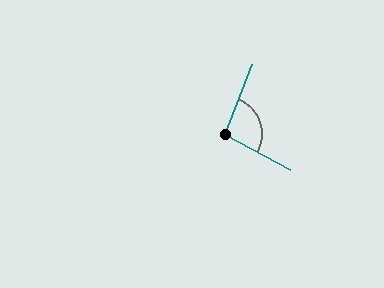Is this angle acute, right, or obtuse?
It is obtuse.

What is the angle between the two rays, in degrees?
Approximately 97 degrees.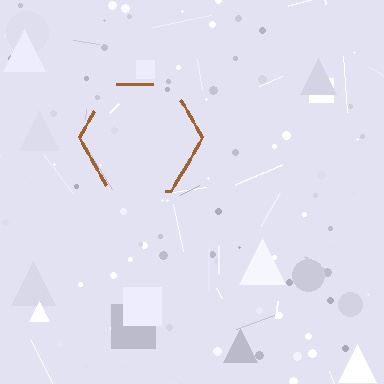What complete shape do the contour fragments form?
The contour fragments form a hexagon.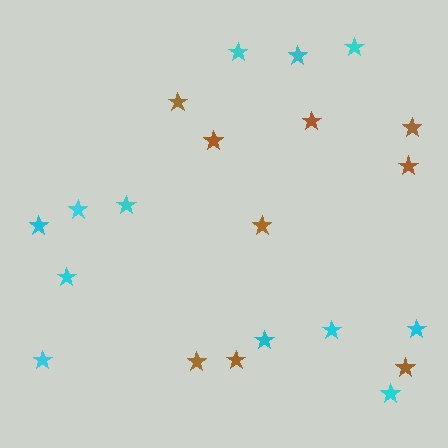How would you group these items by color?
There are 2 groups: one group of brown stars (9) and one group of cyan stars (12).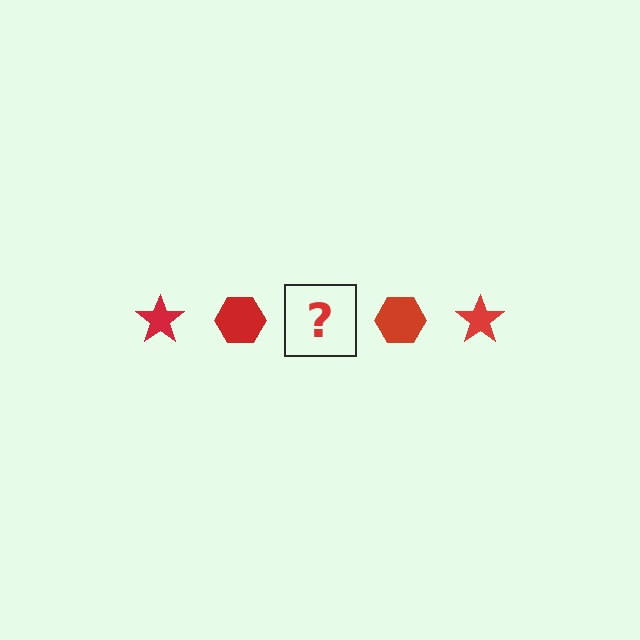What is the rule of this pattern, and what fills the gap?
The rule is that the pattern cycles through star, hexagon shapes in red. The gap should be filled with a red star.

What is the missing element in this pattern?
The missing element is a red star.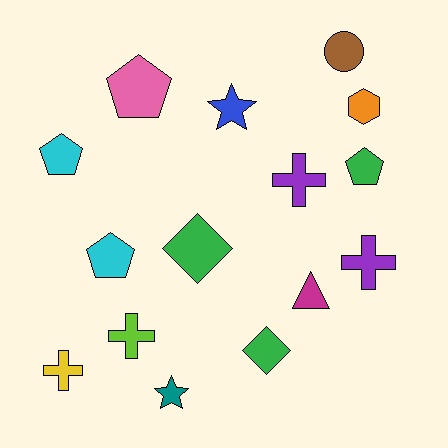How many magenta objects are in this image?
There is 1 magenta object.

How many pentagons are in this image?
There are 4 pentagons.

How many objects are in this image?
There are 15 objects.